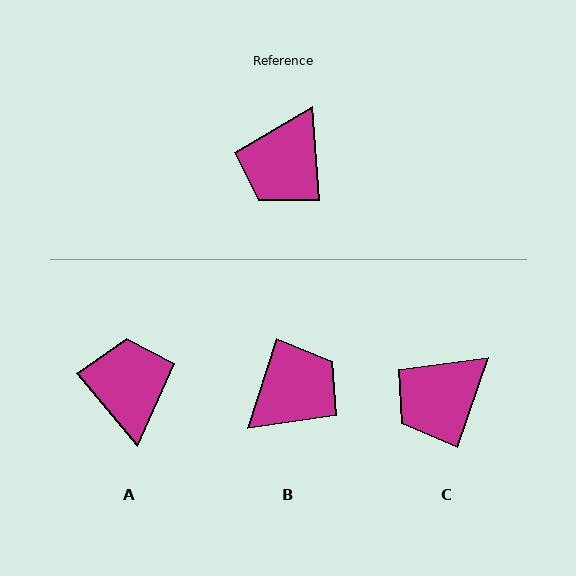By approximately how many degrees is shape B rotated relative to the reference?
Approximately 158 degrees counter-clockwise.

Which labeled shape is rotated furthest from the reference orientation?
B, about 158 degrees away.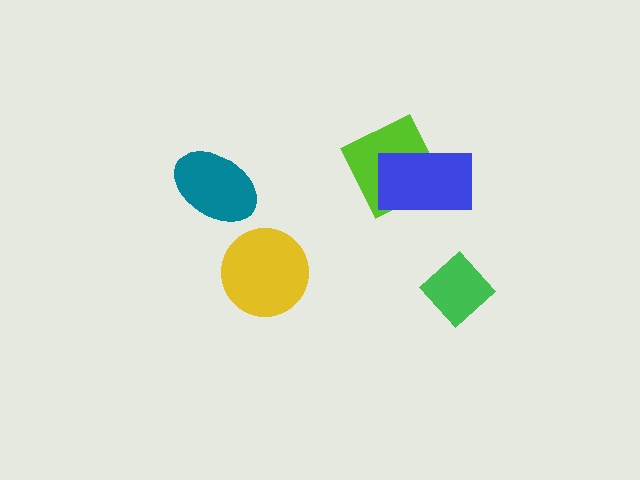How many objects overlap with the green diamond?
0 objects overlap with the green diamond.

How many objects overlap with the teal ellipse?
0 objects overlap with the teal ellipse.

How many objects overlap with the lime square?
1 object overlaps with the lime square.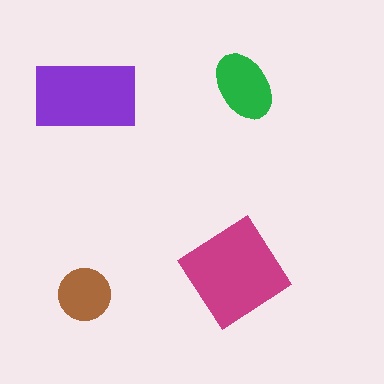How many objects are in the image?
There are 4 objects in the image.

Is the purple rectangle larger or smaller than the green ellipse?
Larger.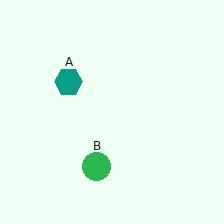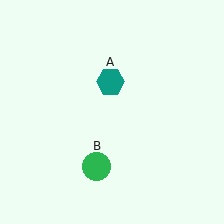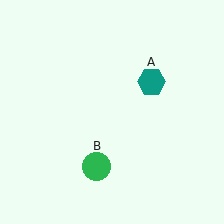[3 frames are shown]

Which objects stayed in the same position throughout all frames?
Green circle (object B) remained stationary.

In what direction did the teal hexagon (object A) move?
The teal hexagon (object A) moved right.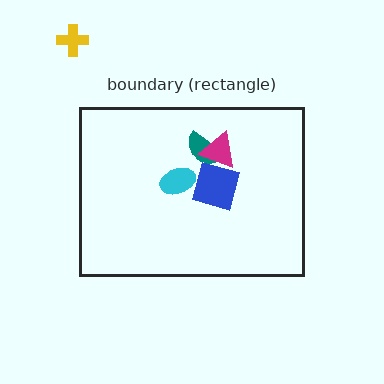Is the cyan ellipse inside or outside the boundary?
Inside.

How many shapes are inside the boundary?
4 inside, 1 outside.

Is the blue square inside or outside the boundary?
Inside.